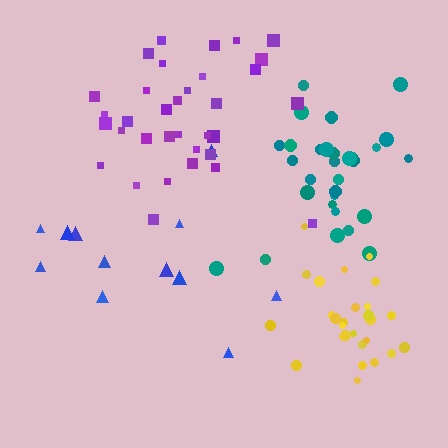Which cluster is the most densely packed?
Yellow.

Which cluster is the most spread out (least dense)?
Blue.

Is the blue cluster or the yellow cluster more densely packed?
Yellow.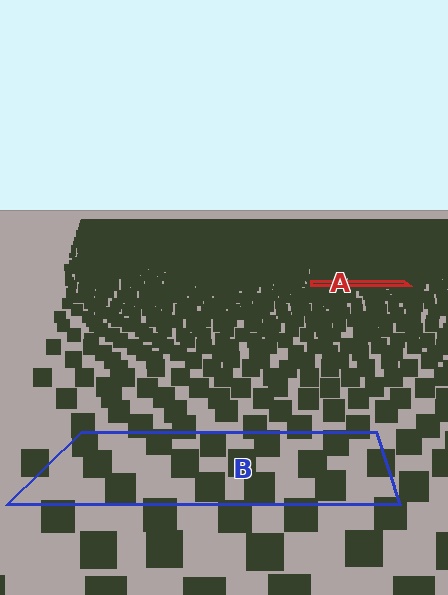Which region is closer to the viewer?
Region B is closer. The texture elements there are larger and more spread out.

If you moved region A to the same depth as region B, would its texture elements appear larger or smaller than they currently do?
They would appear larger. At a closer depth, the same texture elements are projected at a bigger on-screen size.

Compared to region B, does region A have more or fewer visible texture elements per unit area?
Region A has more texture elements per unit area — they are packed more densely because it is farther away.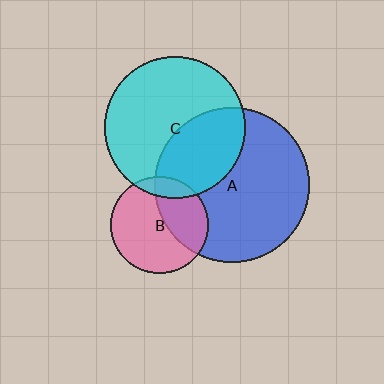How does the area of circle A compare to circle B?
Approximately 2.5 times.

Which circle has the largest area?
Circle A (blue).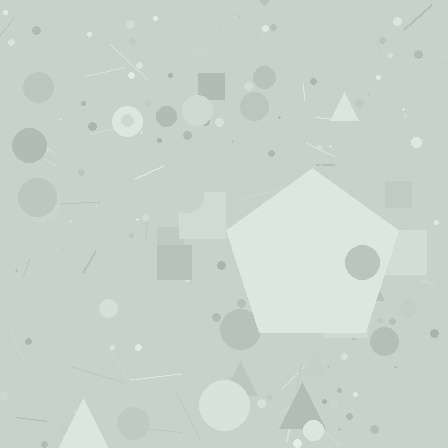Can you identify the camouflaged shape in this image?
The camouflaged shape is a pentagon.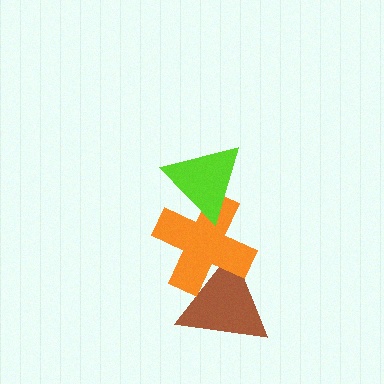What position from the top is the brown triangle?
The brown triangle is 3rd from the top.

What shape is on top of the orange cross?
The lime triangle is on top of the orange cross.